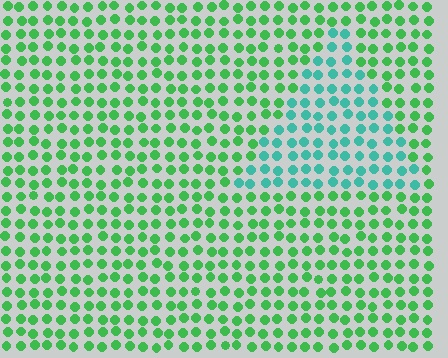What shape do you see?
I see a triangle.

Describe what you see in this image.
The image is filled with small green elements in a uniform arrangement. A triangle-shaped region is visible where the elements are tinted to a slightly different hue, forming a subtle color boundary.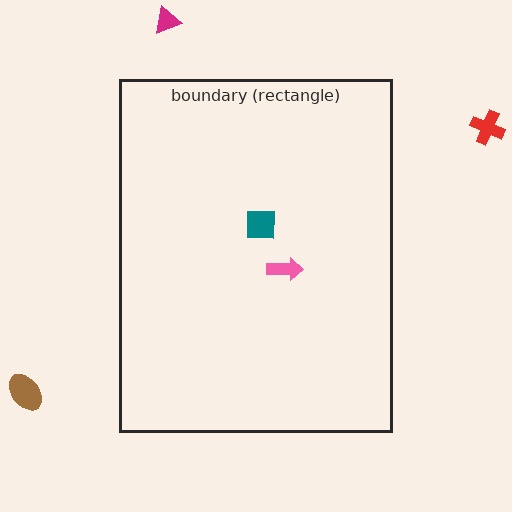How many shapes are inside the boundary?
2 inside, 3 outside.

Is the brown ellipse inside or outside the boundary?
Outside.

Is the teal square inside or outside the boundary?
Inside.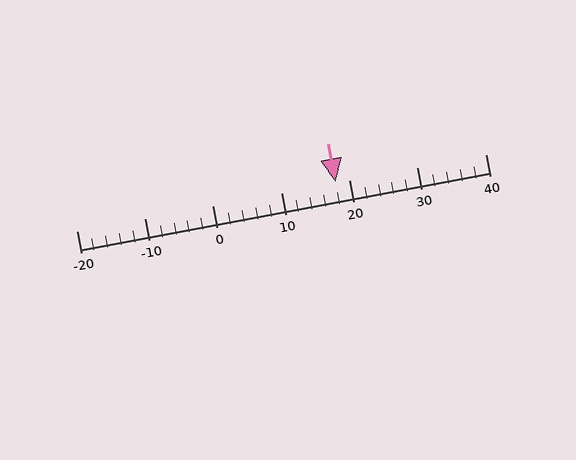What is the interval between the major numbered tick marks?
The major tick marks are spaced 10 units apart.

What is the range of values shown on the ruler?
The ruler shows values from -20 to 40.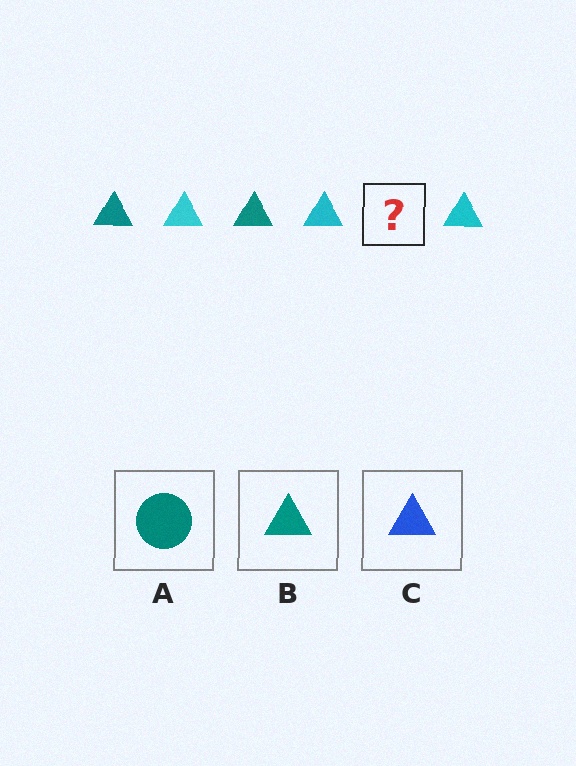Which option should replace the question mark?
Option B.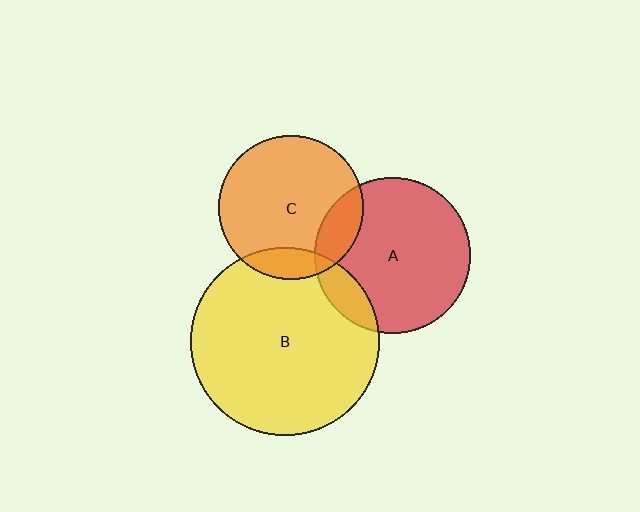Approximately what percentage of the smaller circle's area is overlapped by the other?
Approximately 10%.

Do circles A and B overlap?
Yes.